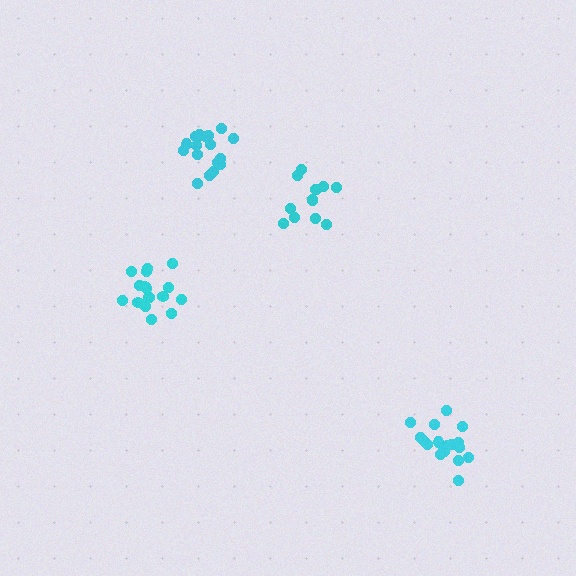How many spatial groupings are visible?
There are 4 spatial groupings.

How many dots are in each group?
Group 1: 18 dots, Group 2: 13 dots, Group 3: 17 dots, Group 4: 18 dots (66 total).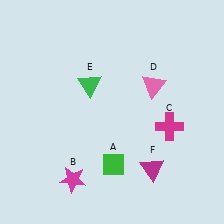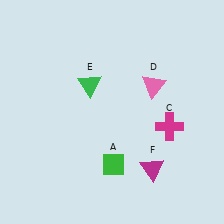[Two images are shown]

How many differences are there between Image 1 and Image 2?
There is 1 difference between the two images.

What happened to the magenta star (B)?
The magenta star (B) was removed in Image 2. It was in the bottom-left area of Image 1.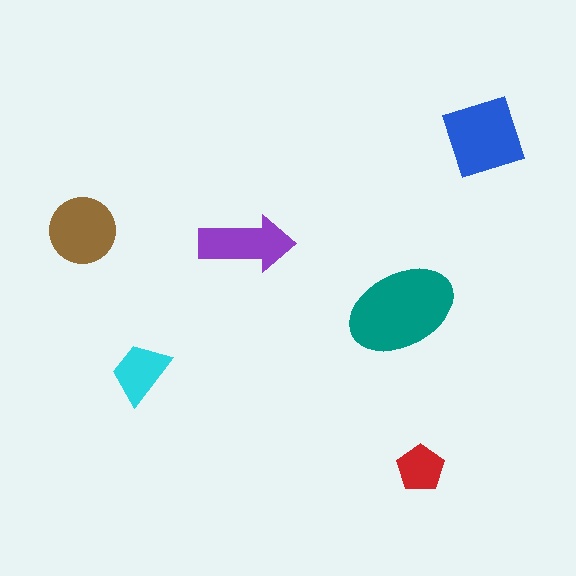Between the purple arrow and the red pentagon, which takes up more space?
The purple arrow.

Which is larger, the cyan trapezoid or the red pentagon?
The cyan trapezoid.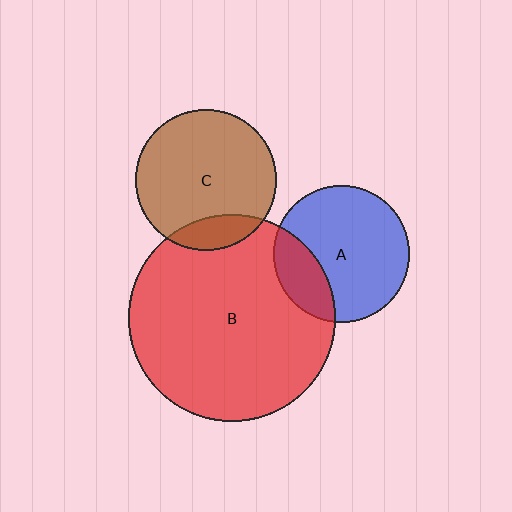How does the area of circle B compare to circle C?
Approximately 2.2 times.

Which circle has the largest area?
Circle B (red).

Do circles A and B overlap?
Yes.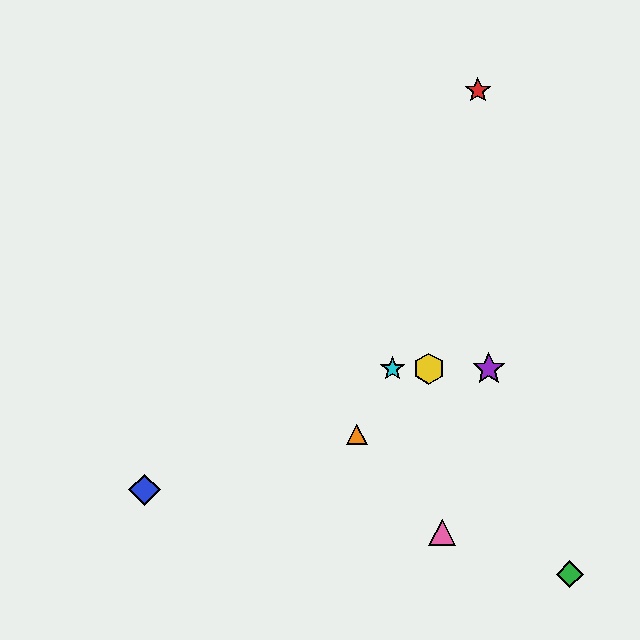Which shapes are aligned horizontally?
The yellow hexagon, the purple star, the cyan star are aligned horizontally.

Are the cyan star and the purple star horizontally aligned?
Yes, both are at y≈369.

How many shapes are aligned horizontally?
3 shapes (the yellow hexagon, the purple star, the cyan star) are aligned horizontally.